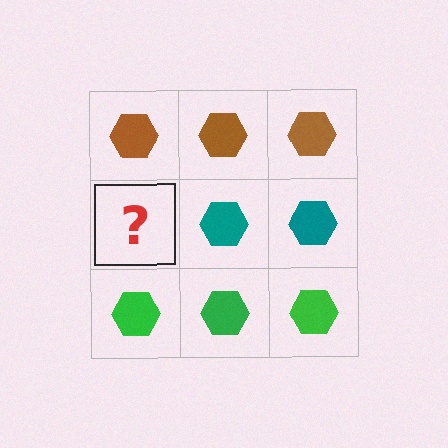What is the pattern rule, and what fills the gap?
The rule is that each row has a consistent color. The gap should be filled with a teal hexagon.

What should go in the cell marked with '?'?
The missing cell should contain a teal hexagon.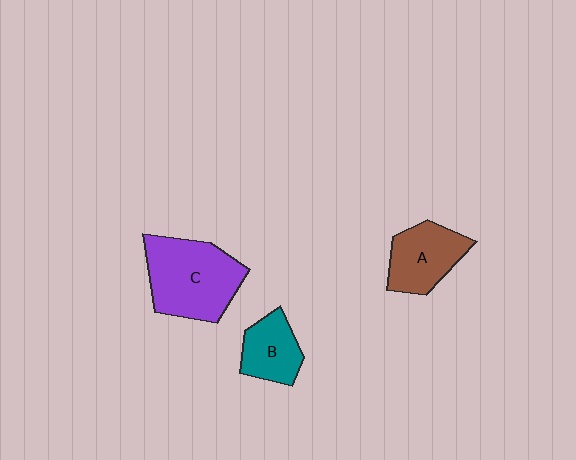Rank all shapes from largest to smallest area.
From largest to smallest: C (purple), A (brown), B (teal).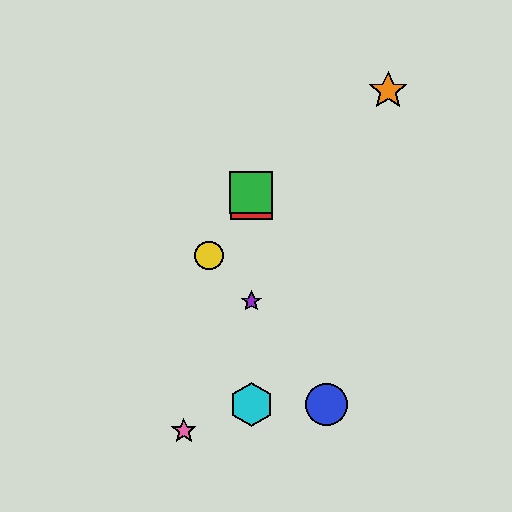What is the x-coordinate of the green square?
The green square is at x≈251.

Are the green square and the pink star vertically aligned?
No, the green square is at x≈251 and the pink star is at x≈184.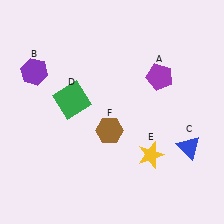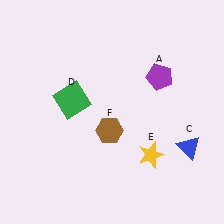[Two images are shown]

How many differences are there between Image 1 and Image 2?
There is 1 difference between the two images.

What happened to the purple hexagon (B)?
The purple hexagon (B) was removed in Image 2. It was in the top-left area of Image 1.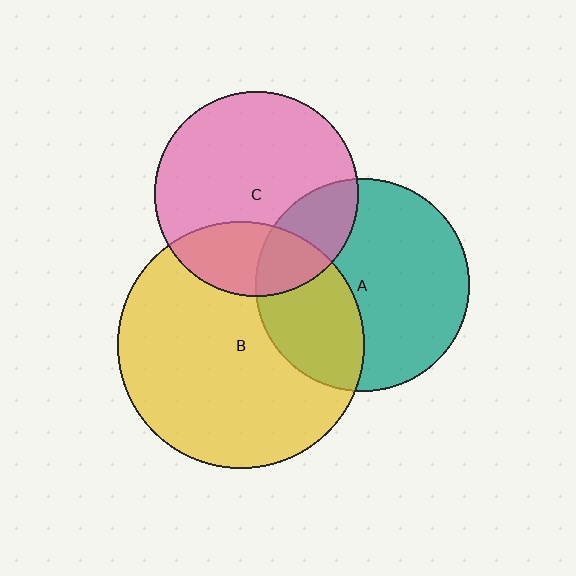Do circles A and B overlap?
Yes.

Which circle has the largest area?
Circle B (yellow).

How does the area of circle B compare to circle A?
Approximately 1.3 times.